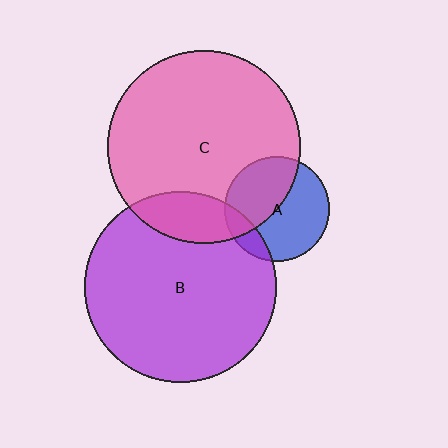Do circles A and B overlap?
Yes.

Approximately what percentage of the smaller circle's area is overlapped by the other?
Approximately 15%.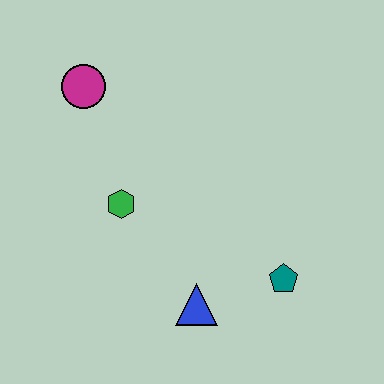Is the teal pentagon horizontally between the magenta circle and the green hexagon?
No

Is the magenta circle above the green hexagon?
Yes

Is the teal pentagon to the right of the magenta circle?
Yes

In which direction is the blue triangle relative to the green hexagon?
The blue triangle is below the green hexagon.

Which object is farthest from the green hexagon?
The teal pentagon is farthest from the green hexagon.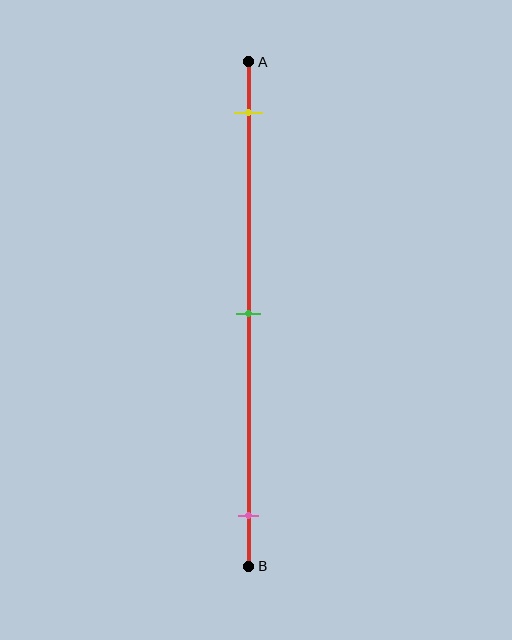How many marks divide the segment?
There are 3 marks dividing the segment.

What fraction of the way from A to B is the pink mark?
The pink mark is approximately 90% (0.9) of the way from A to B.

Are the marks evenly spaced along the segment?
Yes, the marks are approximately evenly spaced.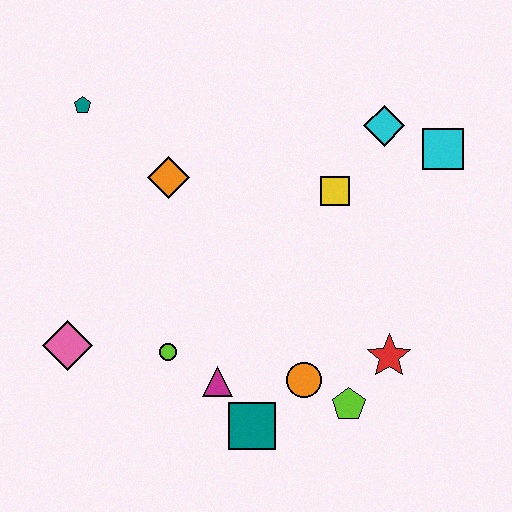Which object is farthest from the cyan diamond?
The pink diamond is farthest from the cyan diamond.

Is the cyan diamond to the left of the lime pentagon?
No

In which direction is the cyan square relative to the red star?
The cyan square is above the red star.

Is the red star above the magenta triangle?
Yes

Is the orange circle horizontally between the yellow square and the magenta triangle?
Yes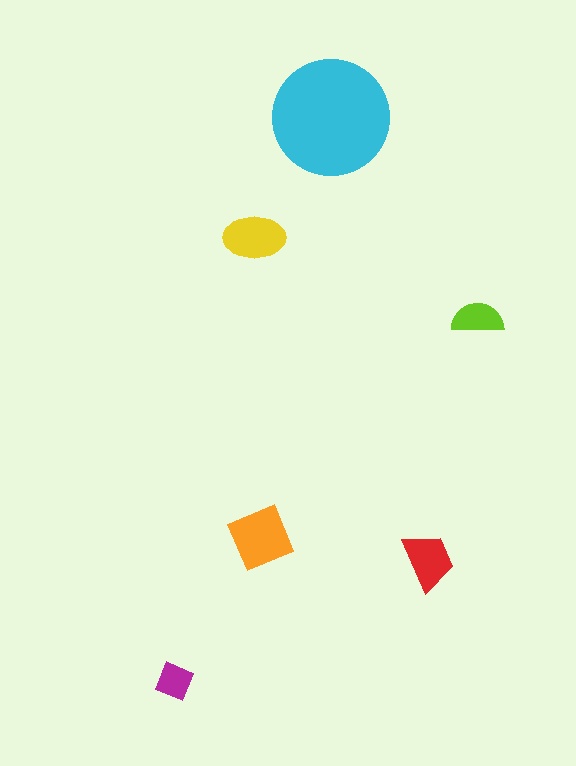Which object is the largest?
The cyan circle.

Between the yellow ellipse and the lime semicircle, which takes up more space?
The yellow ellipse.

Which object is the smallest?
The magenta diamond.